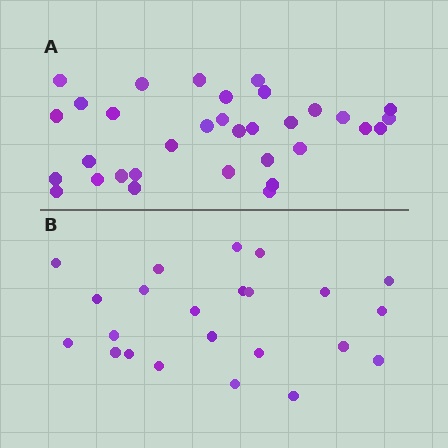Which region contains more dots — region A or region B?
Region A (the top region) has more dots.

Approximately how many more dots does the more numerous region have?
Region A has roughly 10 or so more dots than region B.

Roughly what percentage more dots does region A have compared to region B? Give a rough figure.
About 45% more.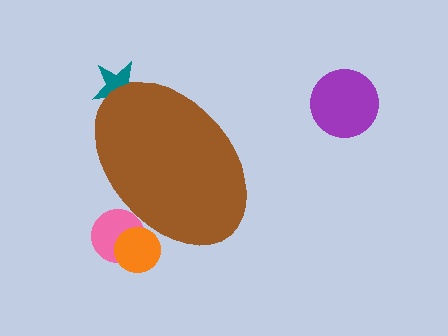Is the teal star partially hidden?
Yes, the teal star is partially hidden behind the brown ellipse.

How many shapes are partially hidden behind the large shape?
3 shapes are partially hidden.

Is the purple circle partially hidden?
No, the purple circle is fully visible.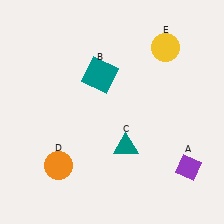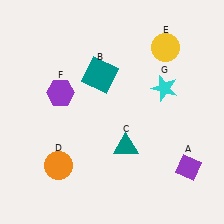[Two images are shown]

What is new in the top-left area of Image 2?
A purple hexagon (F) was added in the top-left area of Image 2.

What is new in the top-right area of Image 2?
A cyan star (G) was added in the top-right area of Image 2.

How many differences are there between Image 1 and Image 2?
There are 2 differences between the two images.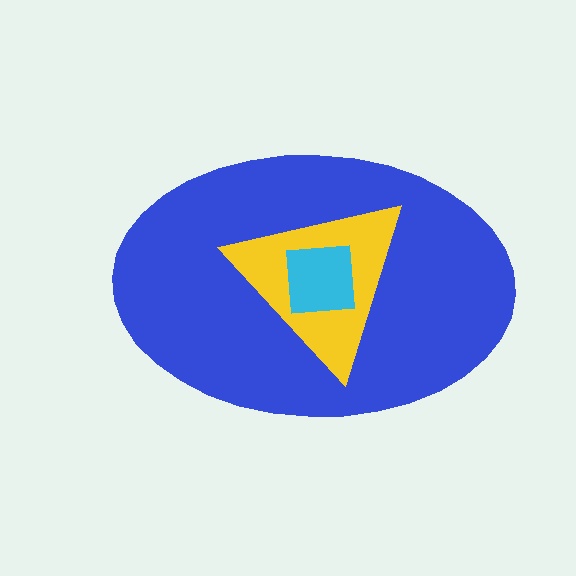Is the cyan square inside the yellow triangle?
Yes.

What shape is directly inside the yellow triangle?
The cyan square.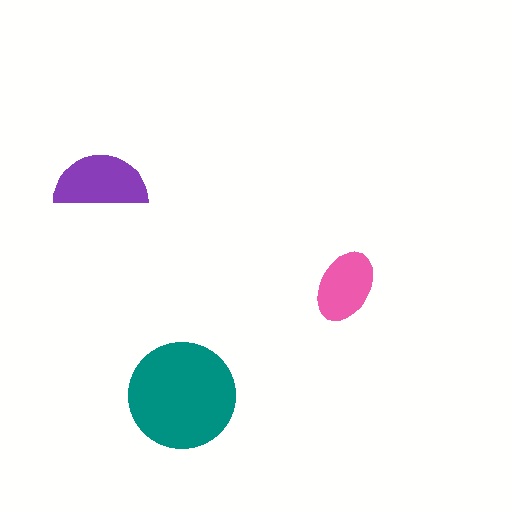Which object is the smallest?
The pink ellipse.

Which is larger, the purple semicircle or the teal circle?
The teal circle.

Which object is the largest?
The teal circle.